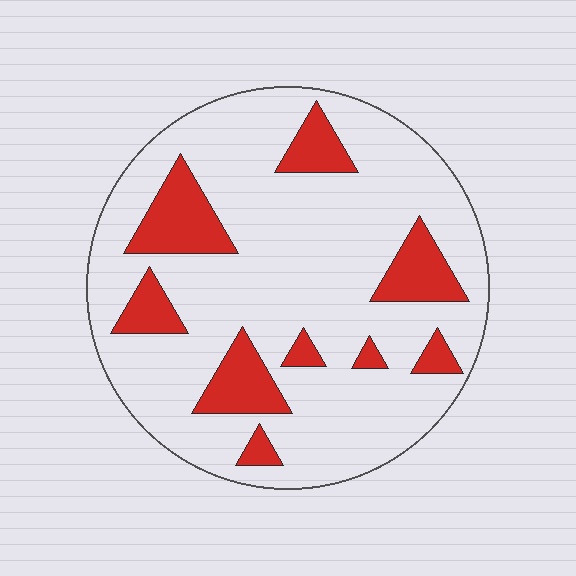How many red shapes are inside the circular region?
9.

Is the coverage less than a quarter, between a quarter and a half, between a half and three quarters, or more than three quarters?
Less than a quarter.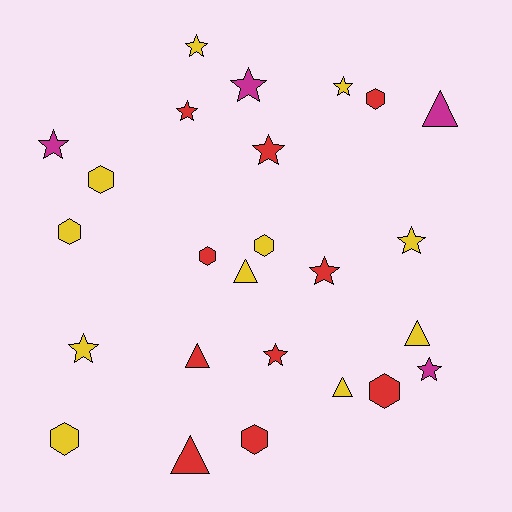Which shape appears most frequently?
Star, with 11 objects.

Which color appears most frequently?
Yellow, with 11 objects.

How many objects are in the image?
There are 25 objects.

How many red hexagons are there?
There are 4 red hexagons.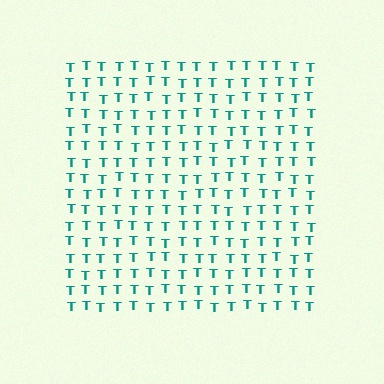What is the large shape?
The large shape is a square.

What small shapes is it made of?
It is made of small letter T's.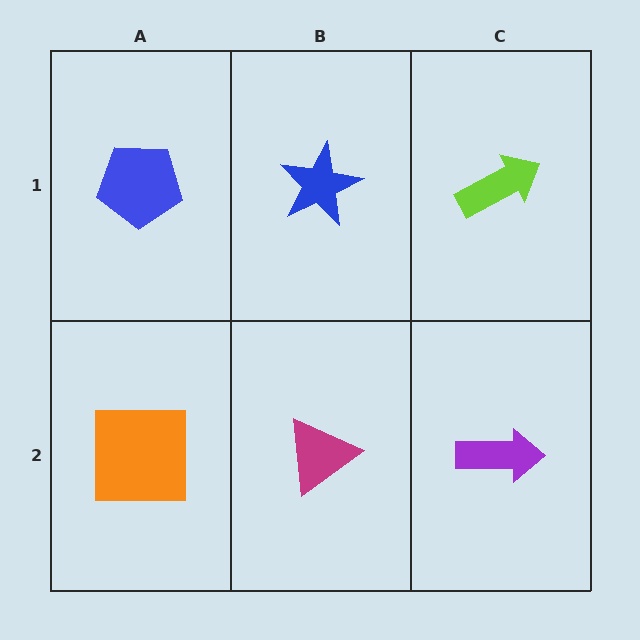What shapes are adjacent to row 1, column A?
An orange square (row 2, column A), a blue star (row 1, column B).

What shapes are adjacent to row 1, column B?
A magenta triangle (row 2, column B), a blue pentagon (row 1, column A), a lime arrow (row 1, column C).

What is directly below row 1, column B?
A magenta triangle.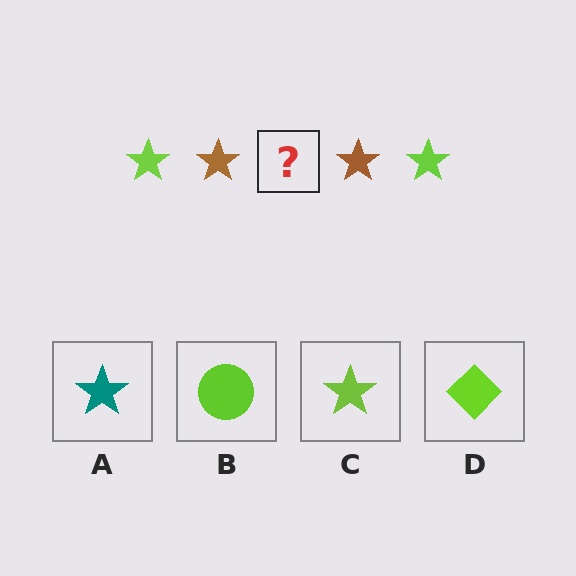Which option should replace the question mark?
Option C.